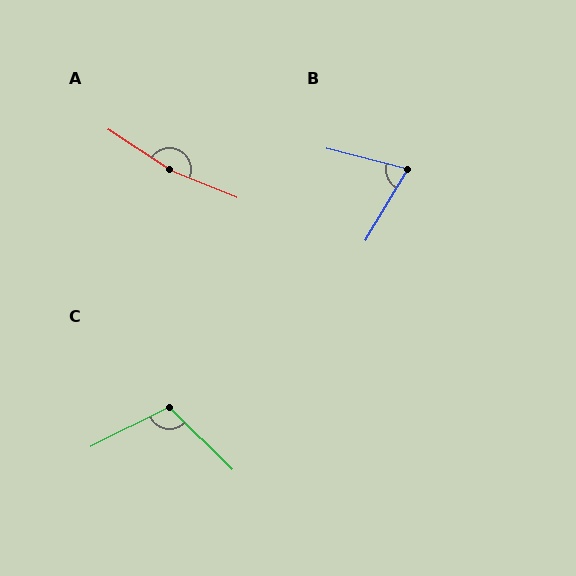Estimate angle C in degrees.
Approximately 109 degrees.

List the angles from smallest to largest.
B (73°), C (109°), A (169°).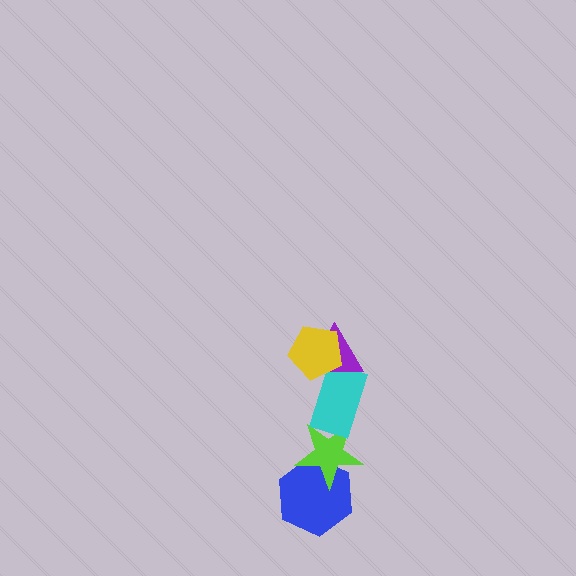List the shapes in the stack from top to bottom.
From top to bottom: the yellow pentagon, the purple triangle, the cyan rectangle, the lime star, the blue hexagon.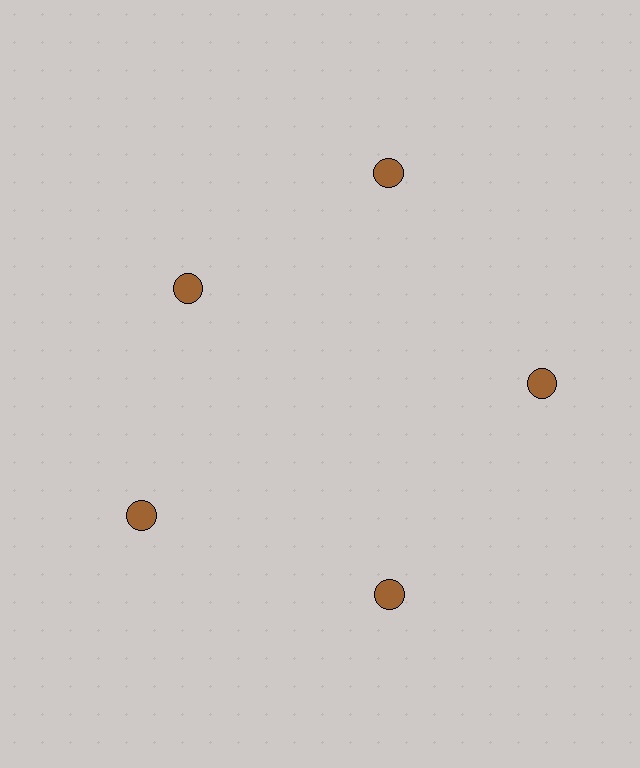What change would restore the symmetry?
The symmetry would be restored by moving it outward, back onto the ring so that all 5 circles sit at equal angles and equal distance from the center.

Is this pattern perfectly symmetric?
No. The 5 brown circles are arranged in a ring, but one element near the 10 o'clock position is pulled inward toward the center, breaking the 5-fold rotational symmetry.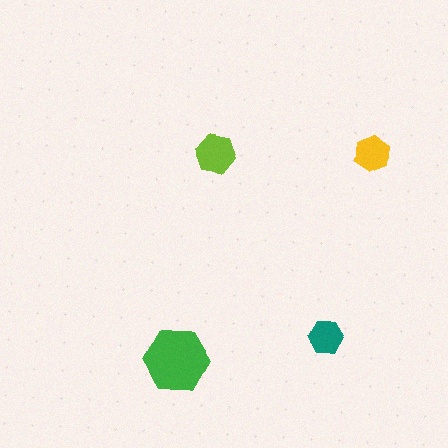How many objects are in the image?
There are 4 objects in the image.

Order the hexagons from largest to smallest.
the green one, the lime one, the yellow one, the teal one.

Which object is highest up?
The yellow hexagon is topmost.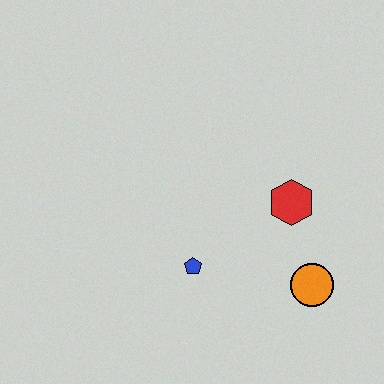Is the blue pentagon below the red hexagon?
Yes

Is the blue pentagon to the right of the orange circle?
No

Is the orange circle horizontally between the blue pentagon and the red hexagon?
No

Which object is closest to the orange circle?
The red hexagon is closest to the orange circle.